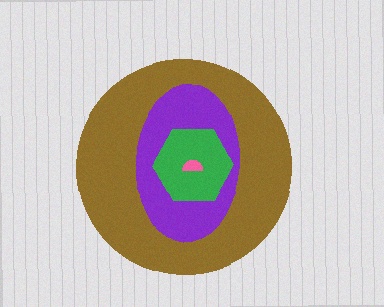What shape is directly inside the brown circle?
The purple ellipse.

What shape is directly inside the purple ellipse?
The green hexagon.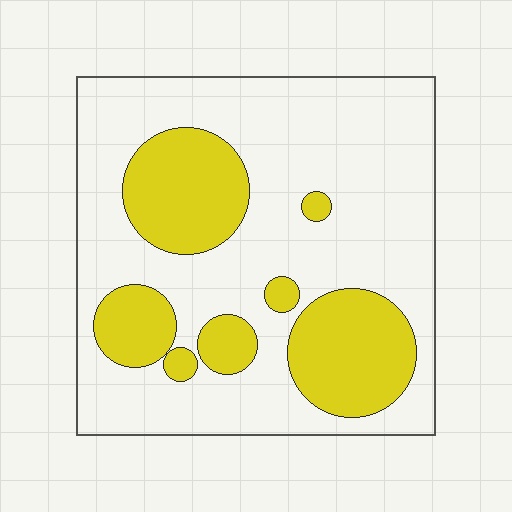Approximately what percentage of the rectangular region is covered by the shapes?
Approximately 30%.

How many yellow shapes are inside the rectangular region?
7.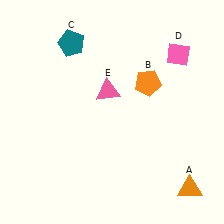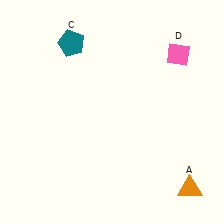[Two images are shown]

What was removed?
The orange pentagon (B), the pink triangle (E) were removed in Image 2.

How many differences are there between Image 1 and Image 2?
There are 2 differences between the two images.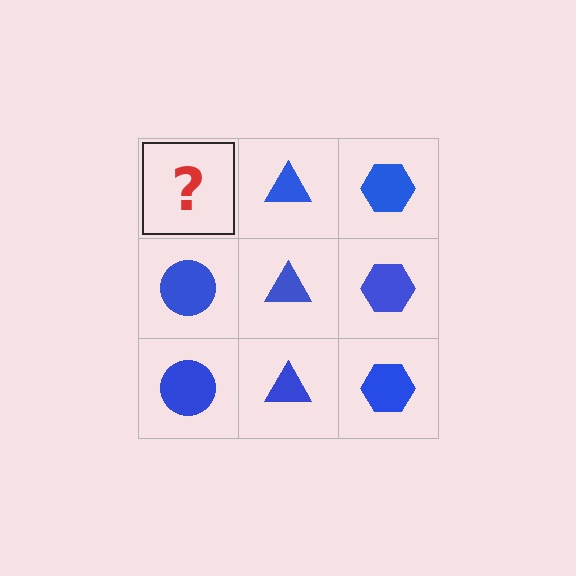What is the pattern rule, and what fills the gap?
The rule is that each column has a consistent shape. The gap should be filled with a blue circle.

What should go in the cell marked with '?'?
The missing cell should contain a blue circle.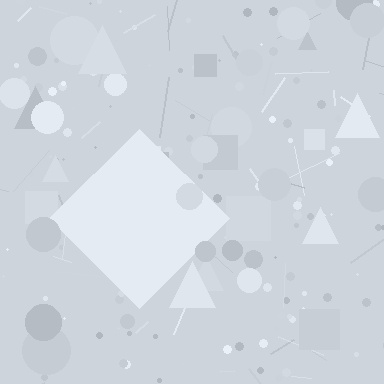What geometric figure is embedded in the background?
A diamond is embedded in the background.